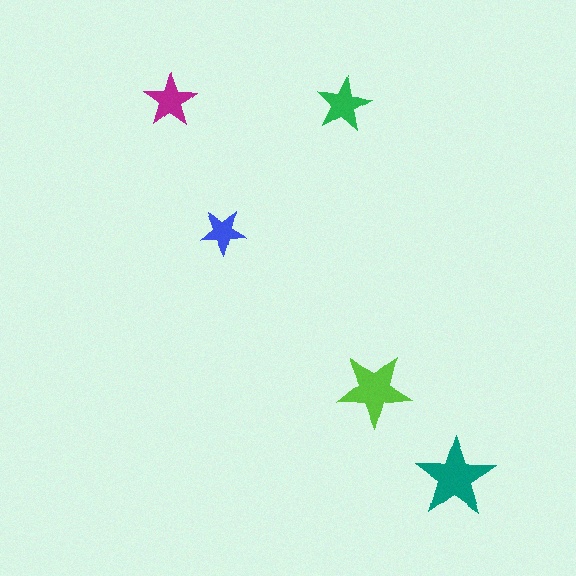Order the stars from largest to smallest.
the teal one, the lime one, the green one, the magenta one, the blue one.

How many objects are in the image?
There are 5 objects in the image.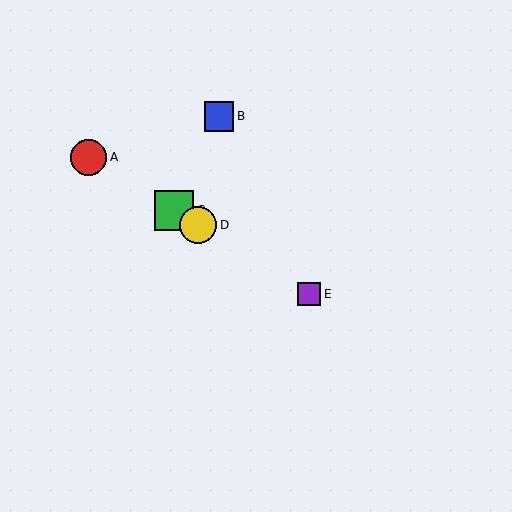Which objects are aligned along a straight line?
Objects A, C, D, E are aligned along a straight line.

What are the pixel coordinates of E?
Object E is at (309, 294).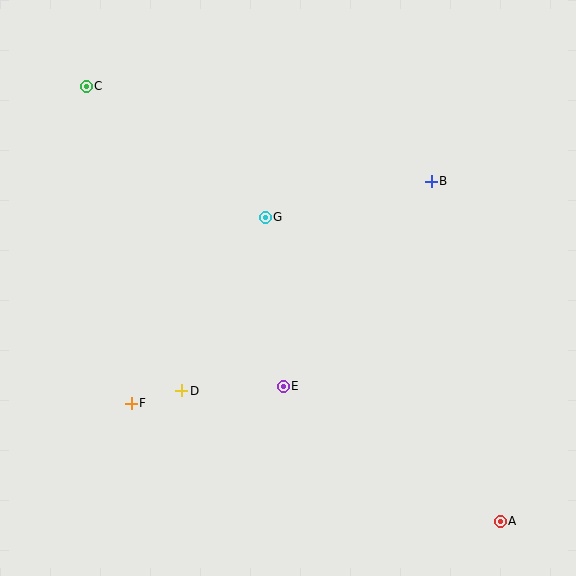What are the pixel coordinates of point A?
Point A is at (500, 521).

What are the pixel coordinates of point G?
Point G is at (265, 217).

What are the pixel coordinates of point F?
Point F is at (131, 403).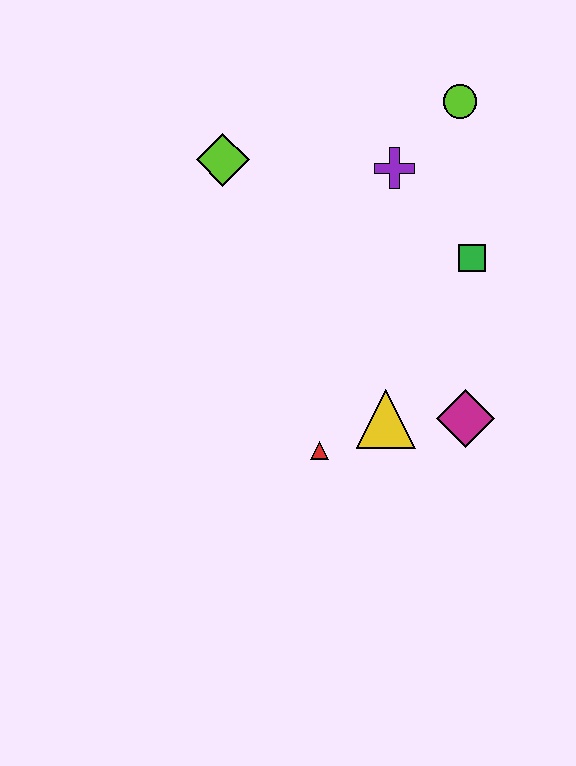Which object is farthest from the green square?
The lime diamond is farthest from the green square.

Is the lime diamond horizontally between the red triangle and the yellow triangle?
No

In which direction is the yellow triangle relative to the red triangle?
The yellow triangle is to the right of the red triangle.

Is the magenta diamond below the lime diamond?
Yes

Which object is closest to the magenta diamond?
The yellow triangle is closest to the magenta diamond.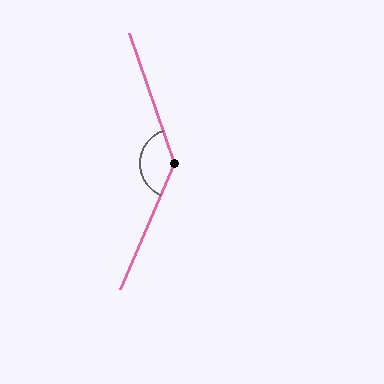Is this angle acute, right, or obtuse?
It is obtuse.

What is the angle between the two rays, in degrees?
Approximately 138 degrees.